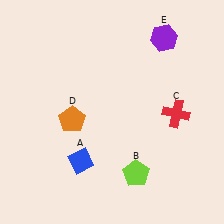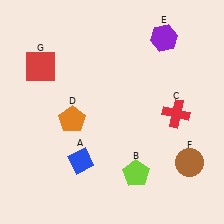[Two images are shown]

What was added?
A brown circle (F), a red square (G) were added in Image 2.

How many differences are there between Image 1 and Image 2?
There are 2 differences between the two images.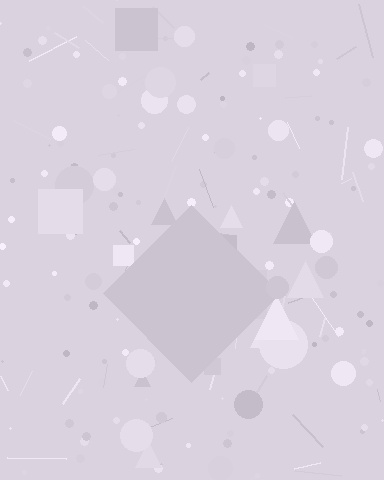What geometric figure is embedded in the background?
A diamond is embedded in the background.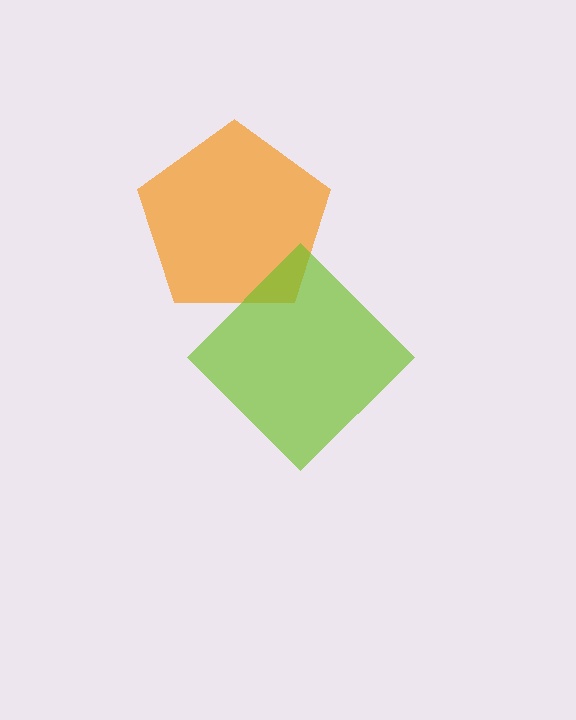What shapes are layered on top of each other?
The layered shapes are: an orange pentagon, a lime diamond.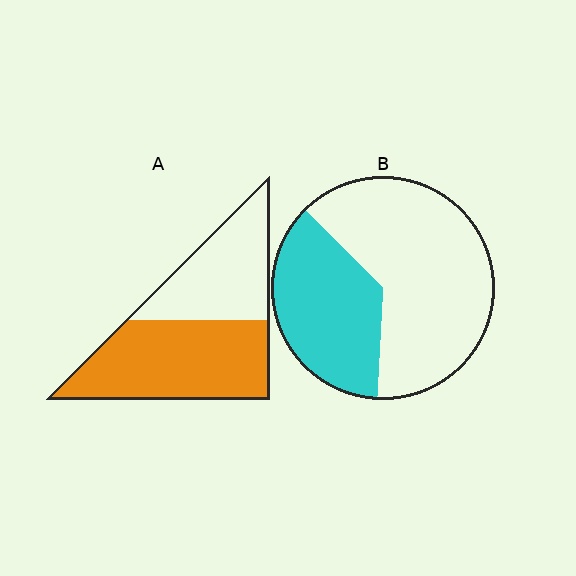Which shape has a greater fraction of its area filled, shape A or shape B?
Shape A.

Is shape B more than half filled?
No.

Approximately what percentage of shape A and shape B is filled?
A is approximately 60% and B is approximately 35%.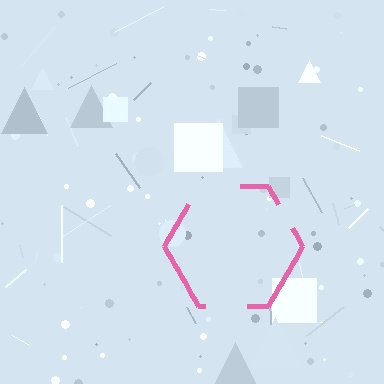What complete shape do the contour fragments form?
The contour fragments form a hexagon.